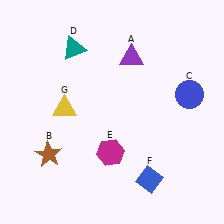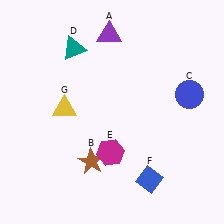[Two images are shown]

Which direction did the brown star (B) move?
The brown star (B) moved right.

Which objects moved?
The objects that moved are: the purple triangle (A), the brown star (B).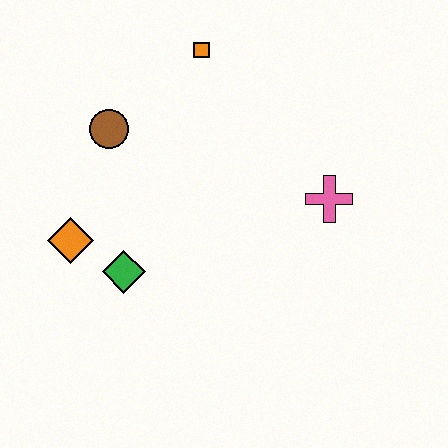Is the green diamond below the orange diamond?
Yes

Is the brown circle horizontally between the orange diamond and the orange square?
Yes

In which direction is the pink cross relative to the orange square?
The pink cross is below the orange square.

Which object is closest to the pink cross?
The orange square is closest to the pink cross.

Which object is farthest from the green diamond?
The orange square is farthest from the green diamond.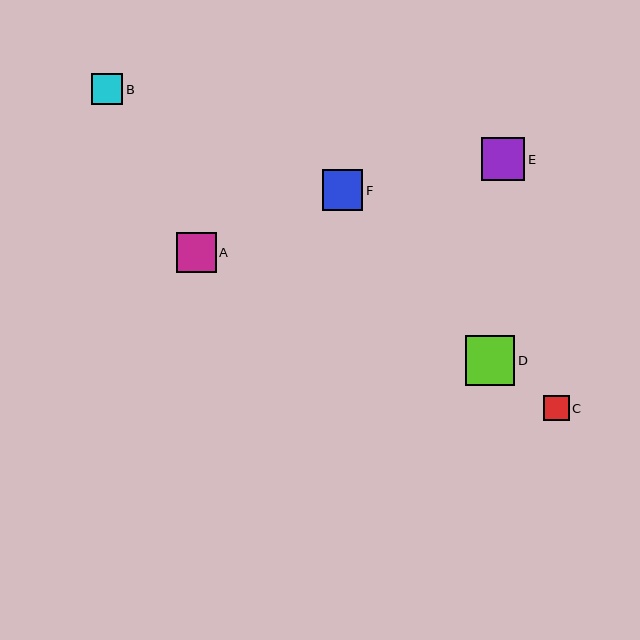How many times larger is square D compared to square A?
Square D is approximately 1.3 times the size of square A.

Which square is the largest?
Square D is the largest with a size of approximately 50 pixels.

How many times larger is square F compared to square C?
Square F is approximately 1.6 times the size of square C.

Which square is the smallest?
Square C is the smallest with a size of approximately 25 pixels.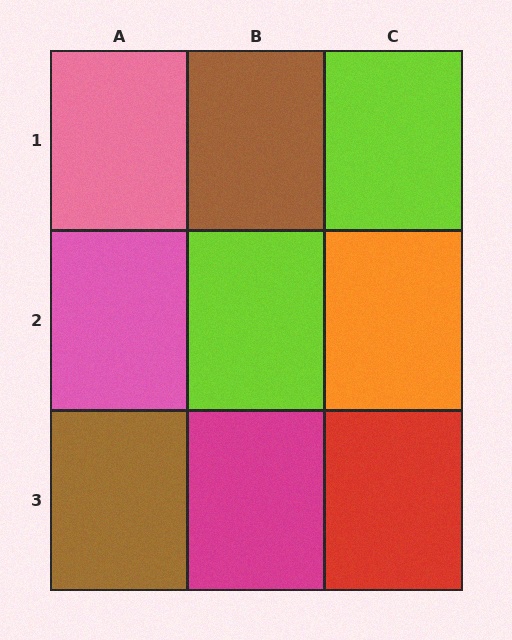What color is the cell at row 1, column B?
Brown.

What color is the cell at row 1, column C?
Lime.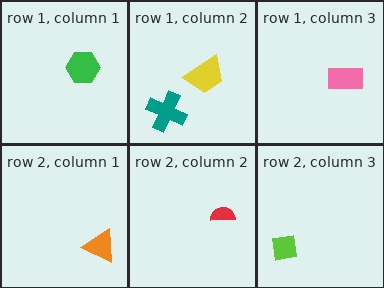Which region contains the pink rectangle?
The row 1, column 3 region.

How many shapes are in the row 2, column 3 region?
1.